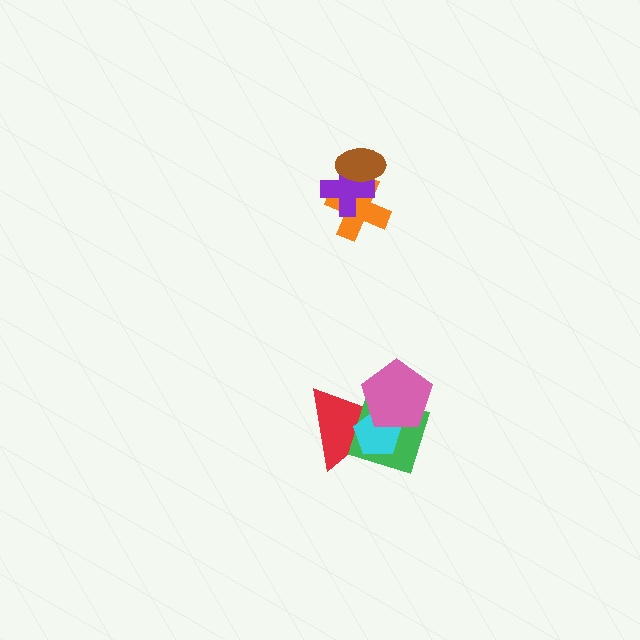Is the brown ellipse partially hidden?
No, no other shape covers it.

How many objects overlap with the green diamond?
3 objects overlap with the green diamond.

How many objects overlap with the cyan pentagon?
3 objects overlap with the cyan pentagon.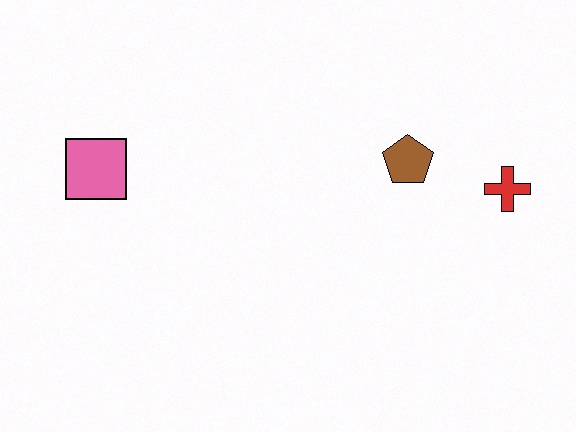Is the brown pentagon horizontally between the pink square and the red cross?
Yes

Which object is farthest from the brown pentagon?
The pink square is farthest from the brown pentagon.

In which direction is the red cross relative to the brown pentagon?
The red cross is to the right of the brown pentagon.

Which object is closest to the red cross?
The brown pentagon is closest to the red cross.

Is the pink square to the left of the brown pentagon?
Yes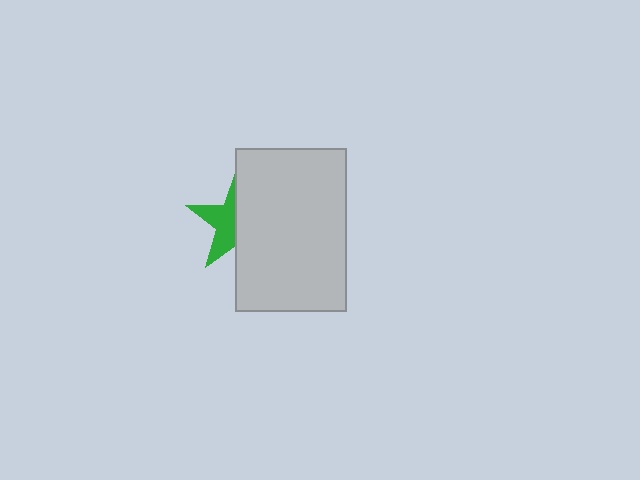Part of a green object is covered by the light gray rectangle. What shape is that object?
It is a star.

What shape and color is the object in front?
The object in front is a light gray rectangle.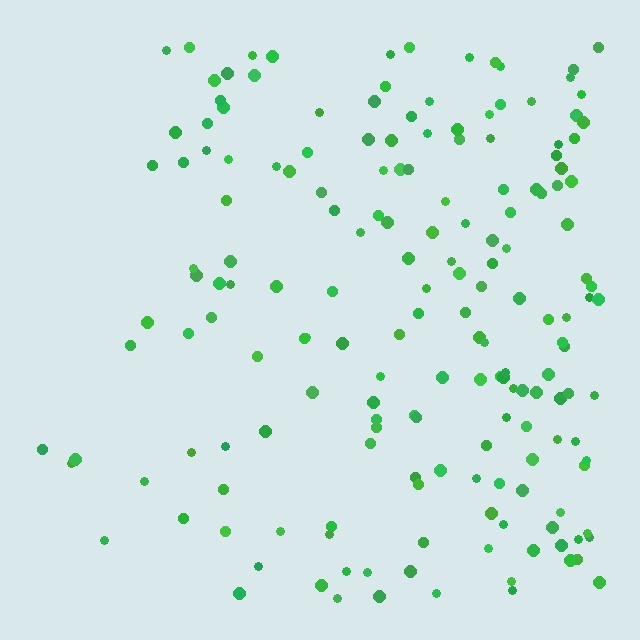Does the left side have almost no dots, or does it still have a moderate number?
Still a moderate number, just noticeably fewer than the right.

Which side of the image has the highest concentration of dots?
The right.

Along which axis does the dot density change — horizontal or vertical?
Horizontal.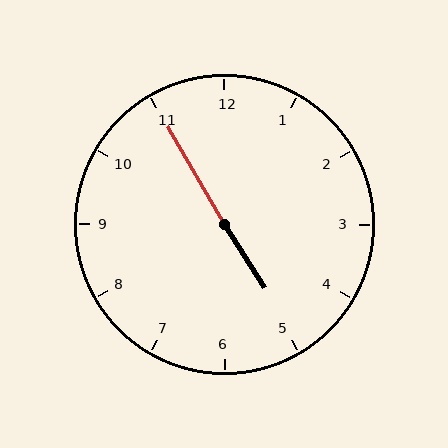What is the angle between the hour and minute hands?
Approximately 178 degrees.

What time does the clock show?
4:55.